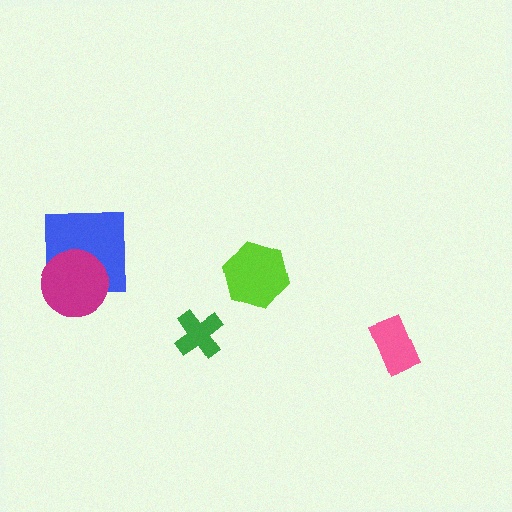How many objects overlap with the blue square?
1 object overlaps with the blue square.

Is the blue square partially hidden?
Yes, it is partially covered by another shape.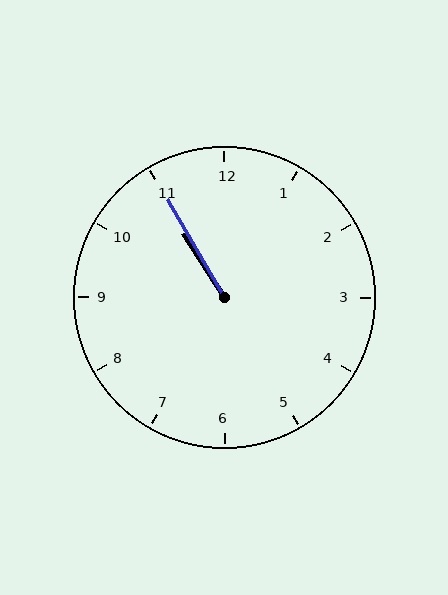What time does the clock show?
10:55.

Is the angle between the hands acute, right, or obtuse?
It is acute.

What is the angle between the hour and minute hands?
Approximately 2 degrees.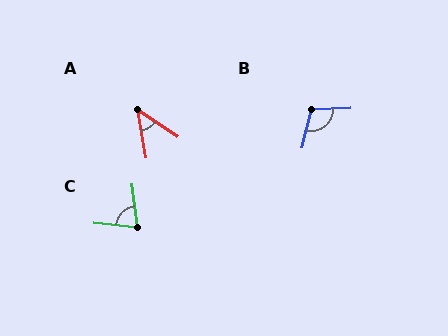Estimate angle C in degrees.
Approximately 77 degrees.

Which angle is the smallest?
A, at approximately 46 degrees.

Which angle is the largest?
B, at approximately 106 degrees.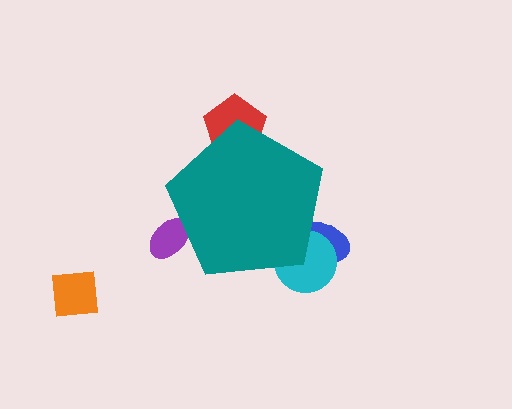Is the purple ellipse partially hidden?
Yes, the purple ellipse is partially hidden behind the teal pentagon.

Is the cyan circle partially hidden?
Yes, the cyan circle is partially hidden behind the teal pentagon.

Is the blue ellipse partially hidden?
Yes, the blue ellipse is partially hidden behind the teal pentagon.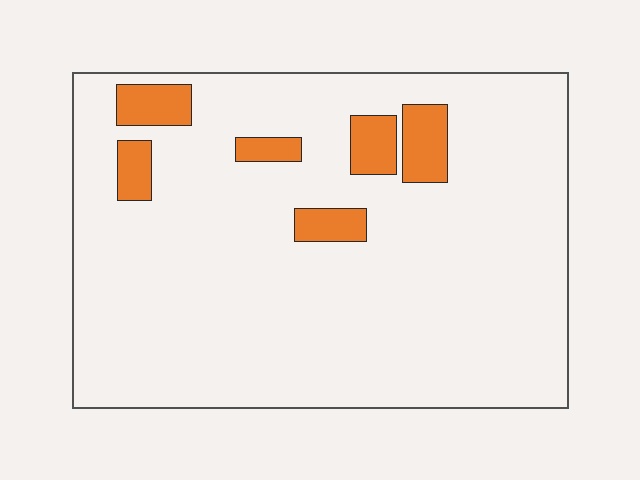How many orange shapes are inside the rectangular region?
6.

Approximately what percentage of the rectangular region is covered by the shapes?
Approximately 10%.